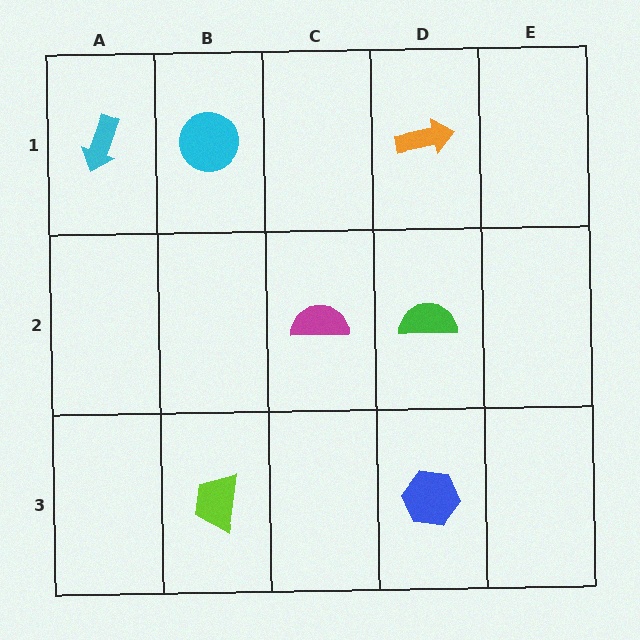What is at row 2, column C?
A magenta semicircle.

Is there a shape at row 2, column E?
No, that cell is empty.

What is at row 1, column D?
An orange arrow.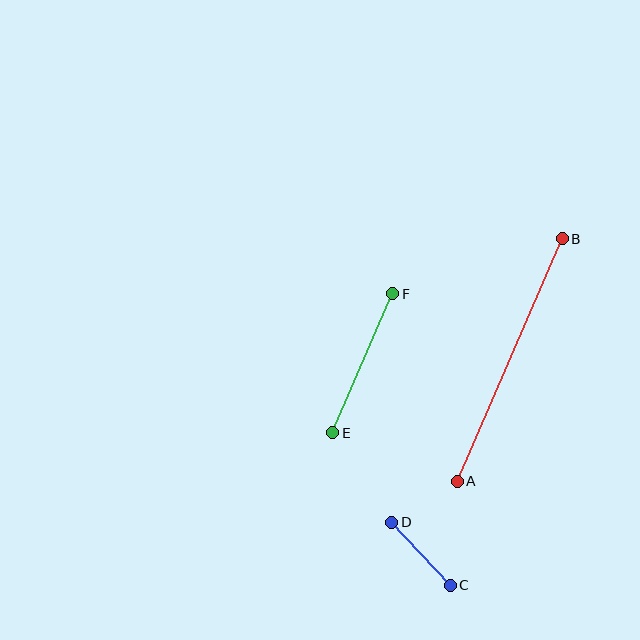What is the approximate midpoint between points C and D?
The midpoint is at approximately (421, 554) pixels.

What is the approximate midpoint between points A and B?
The midpoint is at approximately (510, 360) pixels.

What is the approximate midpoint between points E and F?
The midpoint is at approximately (363, 363) pixels.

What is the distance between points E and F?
The distance is approximately 151 pixels.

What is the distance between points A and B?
The distance is approximately 264 pixels.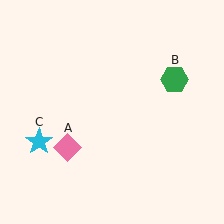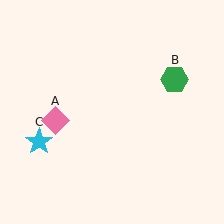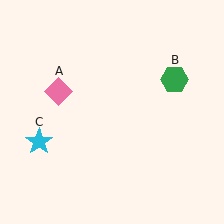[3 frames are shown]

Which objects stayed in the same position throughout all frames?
Green hexagon (object B) and cyan star (object C) remained stationary.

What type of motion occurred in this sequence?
The pink diamond (object A) rotated clockwise around the center of the scene.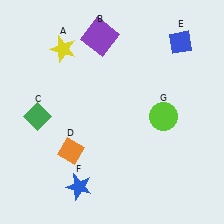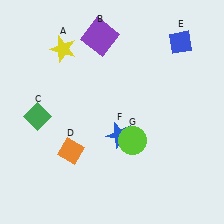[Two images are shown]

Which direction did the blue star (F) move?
The blue star (F) moved up.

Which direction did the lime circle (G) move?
The lime circle (G) moved left.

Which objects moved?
The objects that moved are: the blue star (F), the lime circle (G).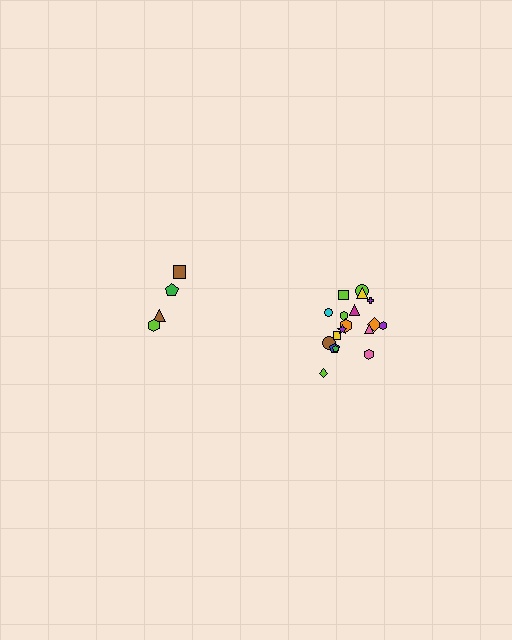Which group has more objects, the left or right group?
The right group.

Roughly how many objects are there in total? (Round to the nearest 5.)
Roughly 20 objects in total.